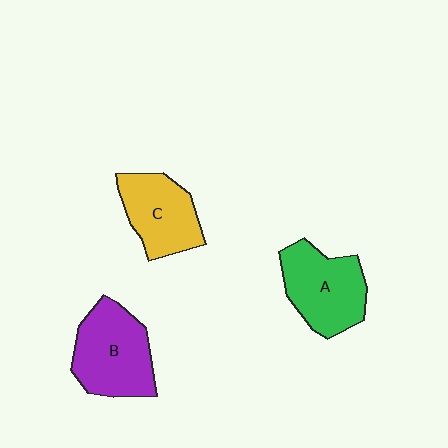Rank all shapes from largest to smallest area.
From largest to smallest: B (purple), A (green), C (yellow).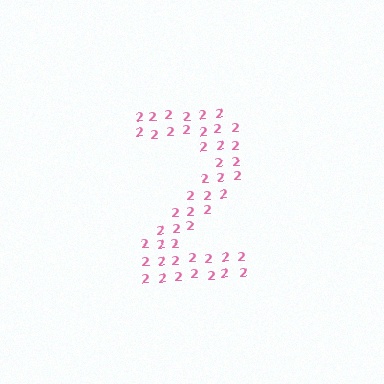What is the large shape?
The large shape is the digit 2.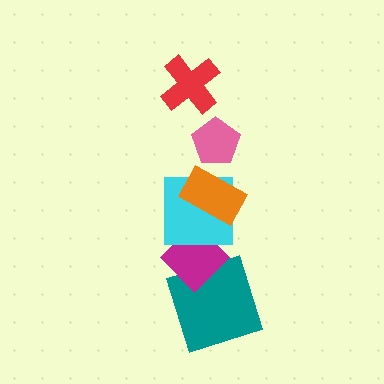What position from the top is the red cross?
The red cross is 1st from the top.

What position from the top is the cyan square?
The cyan square is 4th from the top.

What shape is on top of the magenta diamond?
The cyan square is on top of the magenta diamond.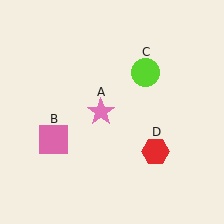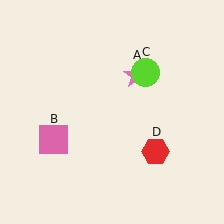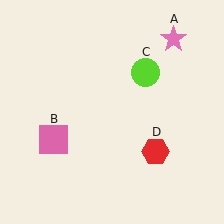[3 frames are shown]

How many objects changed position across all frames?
1 object changed position: pink star (object A).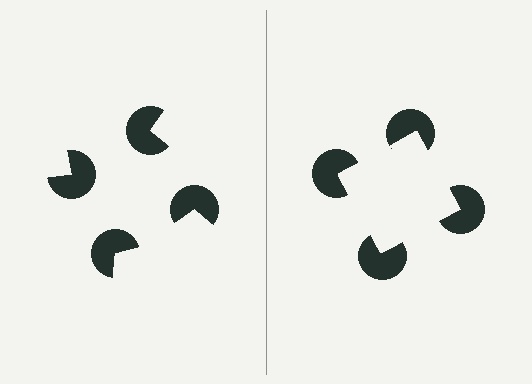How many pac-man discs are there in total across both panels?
8 — 4 on each side.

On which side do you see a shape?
An illusory square appears on the right side. On the left side the wedge cuts are rotated, so no coherent shape forms.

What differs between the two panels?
The pac-man discs are positioned identically on both sides; only the wedge orientations differ. On the right they align to a square; on the left they are misaligned.